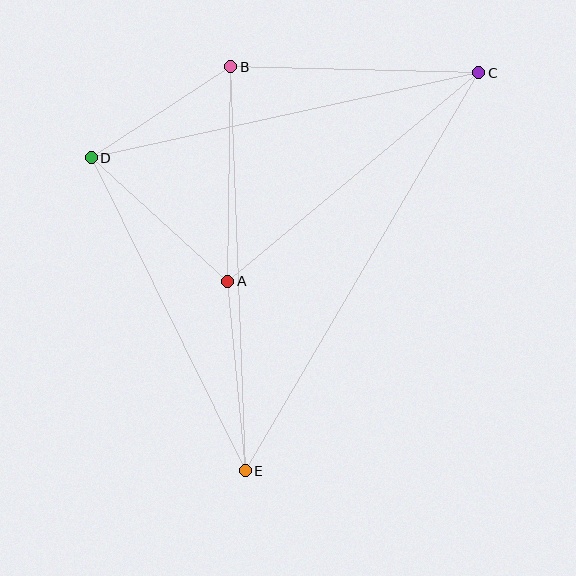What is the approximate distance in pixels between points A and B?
The distance between A and B is approximately 214 pixels.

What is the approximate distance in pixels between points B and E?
The distance between B and E is approximately 404 pixels.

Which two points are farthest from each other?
Points C and E are farthest from each other.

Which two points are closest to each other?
Points B and D are closest to each other.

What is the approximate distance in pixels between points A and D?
The distance between A and D is approximately 184 pixels.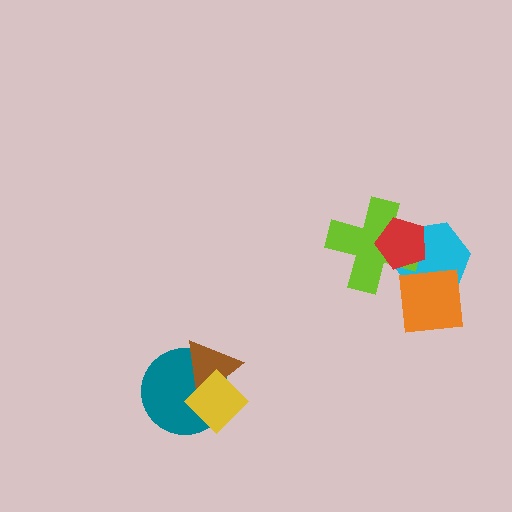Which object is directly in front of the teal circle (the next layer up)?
The brown triangle is directly in front of the teal circle.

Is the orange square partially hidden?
No, no other shape covers it.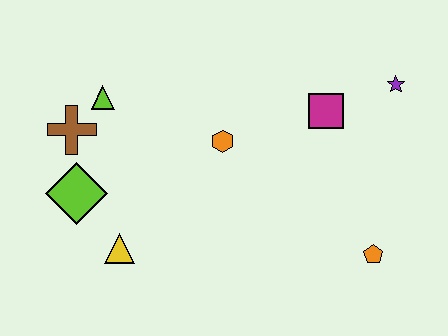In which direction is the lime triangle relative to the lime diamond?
The lime triangle is above the lime diamond.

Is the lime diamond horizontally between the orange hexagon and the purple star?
No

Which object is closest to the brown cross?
The lime triangle is closest to the brown cross.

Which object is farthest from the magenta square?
The lime diamond is farthest from the magenta square.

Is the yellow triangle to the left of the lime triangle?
No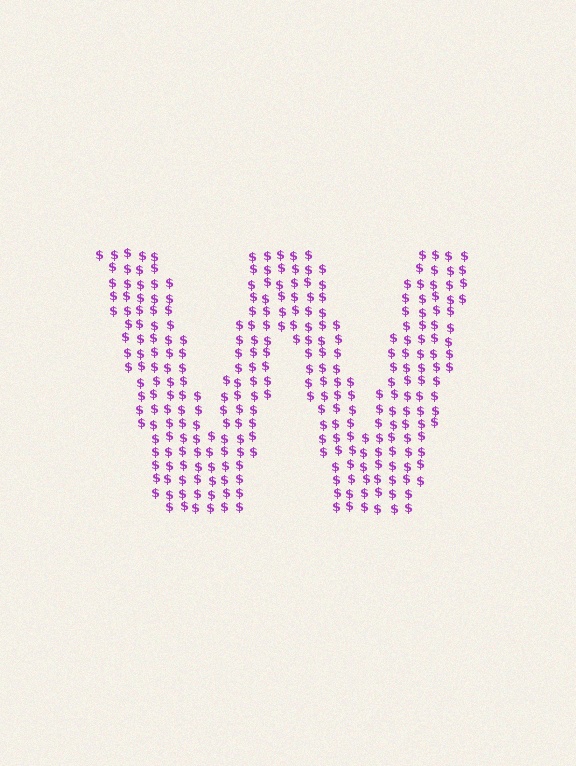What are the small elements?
The small elements are dollar signs.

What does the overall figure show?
The overall figure shows the letter W.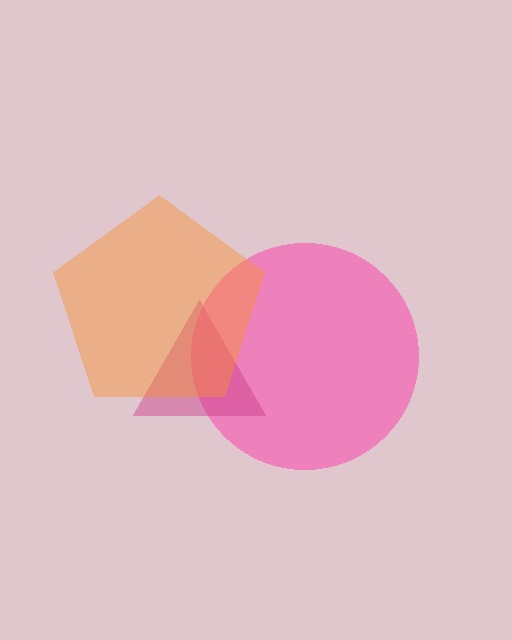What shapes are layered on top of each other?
The layered shapes are: a pink circle, a magenta triangle, an orange pentagon.